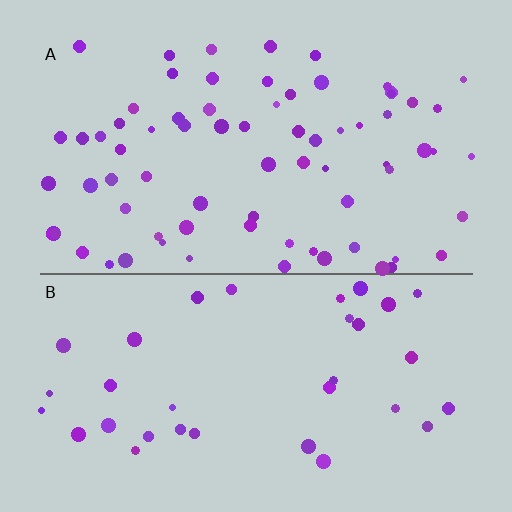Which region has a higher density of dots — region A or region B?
A (the top).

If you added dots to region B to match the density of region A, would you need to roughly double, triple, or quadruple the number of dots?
Approximately double.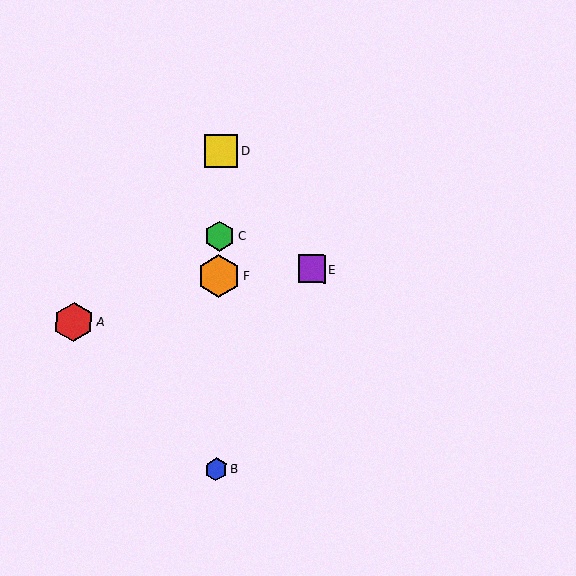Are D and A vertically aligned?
No, D is at x≈221 and A is at x≈74.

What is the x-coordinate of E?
Object E is at x≈312.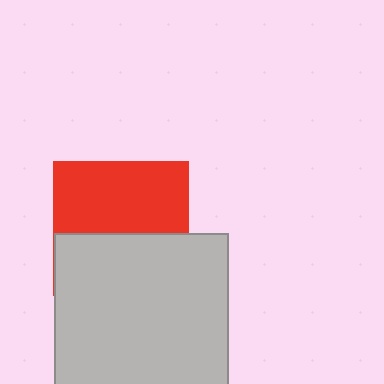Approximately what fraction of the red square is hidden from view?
Roughly 46% of the red square is hidden behind the light gray square.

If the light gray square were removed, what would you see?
You would see the complete red square.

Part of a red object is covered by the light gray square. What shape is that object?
It is a square.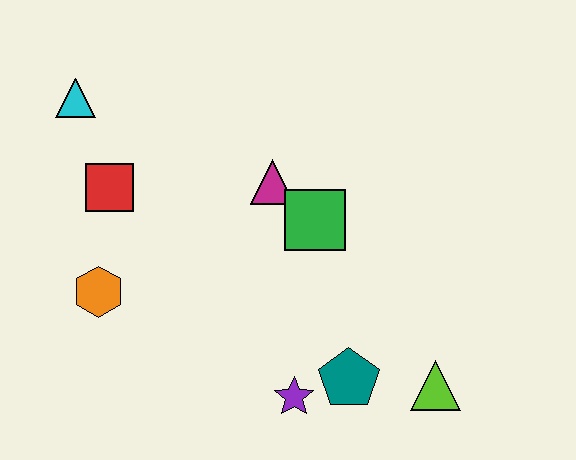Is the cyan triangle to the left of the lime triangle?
Yes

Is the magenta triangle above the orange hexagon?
Yes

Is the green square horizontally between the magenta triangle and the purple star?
No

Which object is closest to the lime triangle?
The teal pentagon is closest to the lime triangle.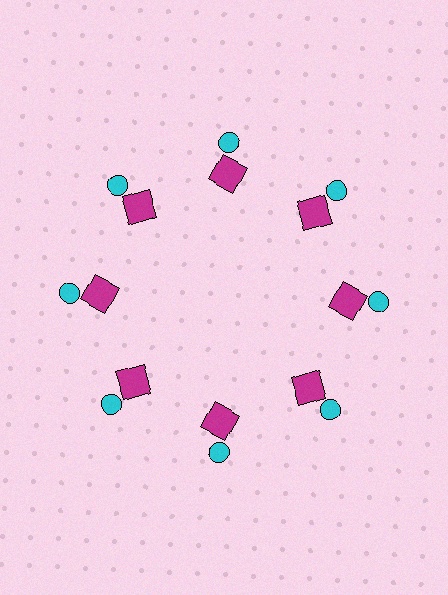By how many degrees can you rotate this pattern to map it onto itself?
The pattern maps onto itself every 45 degrees of rotation.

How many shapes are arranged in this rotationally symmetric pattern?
There are 16 shapes, arranged in 8 groups of 2.